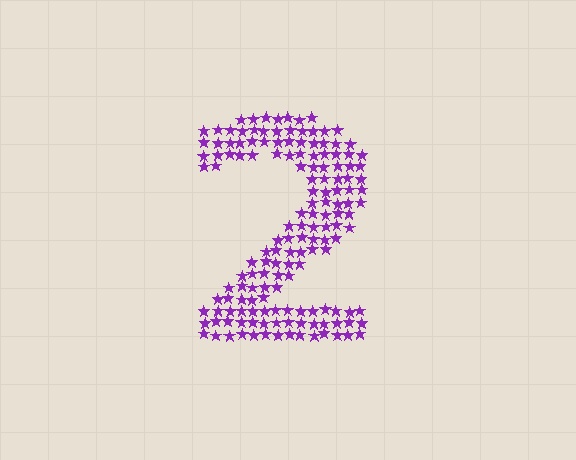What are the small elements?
The small elements are stars.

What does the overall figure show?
The overall figure shows the digit 2.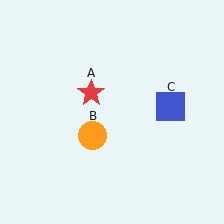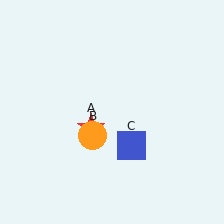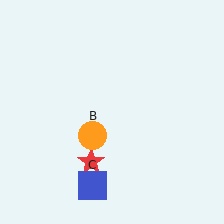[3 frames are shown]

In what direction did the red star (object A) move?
The red star (object A) moved down.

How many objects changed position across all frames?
2 objects changed position: red star (object A), blue square (object C).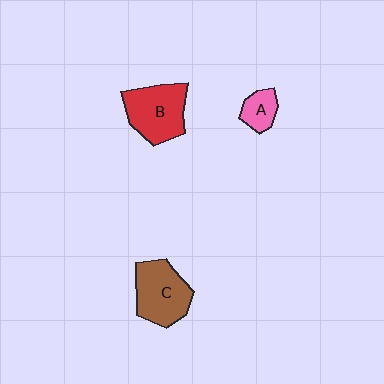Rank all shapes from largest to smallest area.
From largest to smallest: B (red), C (brown), A (pink).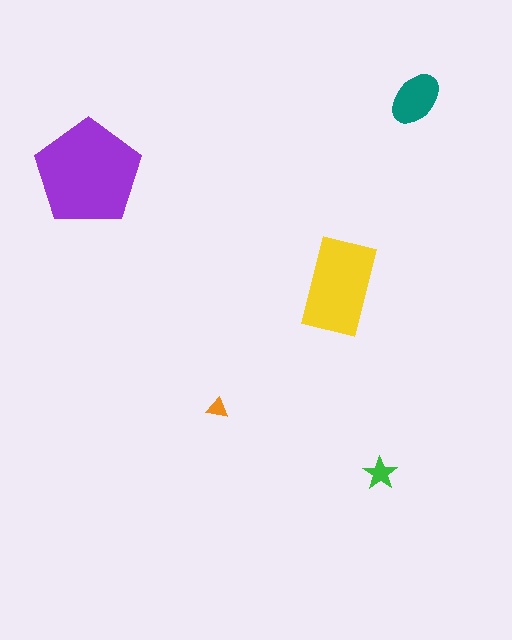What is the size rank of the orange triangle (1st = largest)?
5th.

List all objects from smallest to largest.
The orange triangle, the green star, the teal ellipse, the yellow rectangle, the purple pentagon.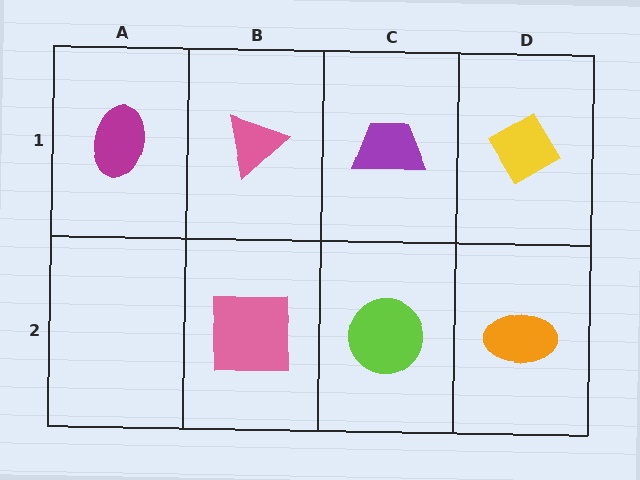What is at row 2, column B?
A pink square.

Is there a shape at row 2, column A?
No, that cell is empty.